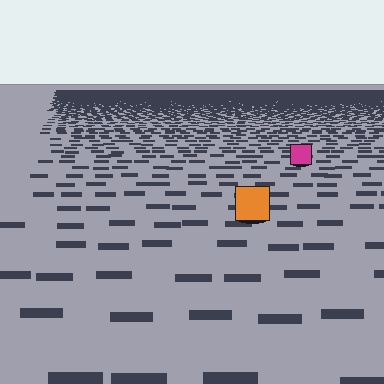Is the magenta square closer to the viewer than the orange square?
No. The orange square is closer — you can tell from the texture gradient: the ground texture is coarser near it.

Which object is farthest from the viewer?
The magenta square is farthest from the viewer. It appears smaller and the ground texture around it is denser.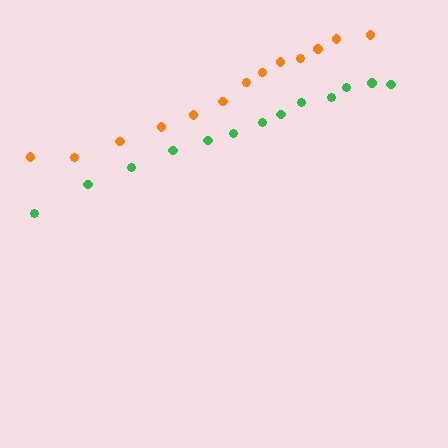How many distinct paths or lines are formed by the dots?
There are 2 distinct paths.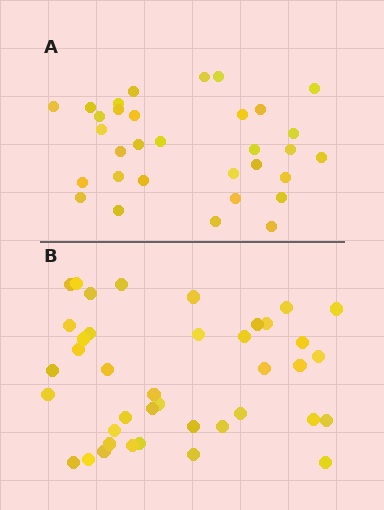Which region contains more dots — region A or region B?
Region B (the bottom region) has more dots.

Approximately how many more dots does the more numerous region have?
Region B has roughly 8 or so more dots than region A.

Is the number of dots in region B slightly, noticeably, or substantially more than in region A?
Region B has noticeably more, but not dramatically so. The ratio is roughly 1.2 to 1.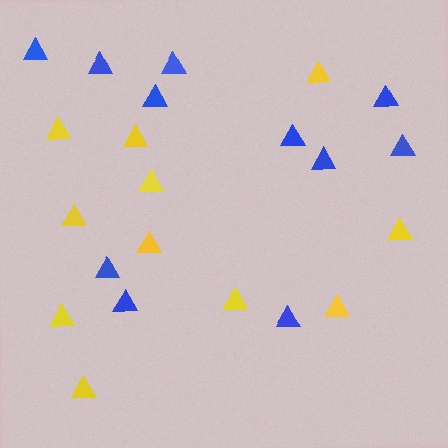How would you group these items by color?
There are 2 groups: one group of yellow triangles (11) and one group of blue triangles (11).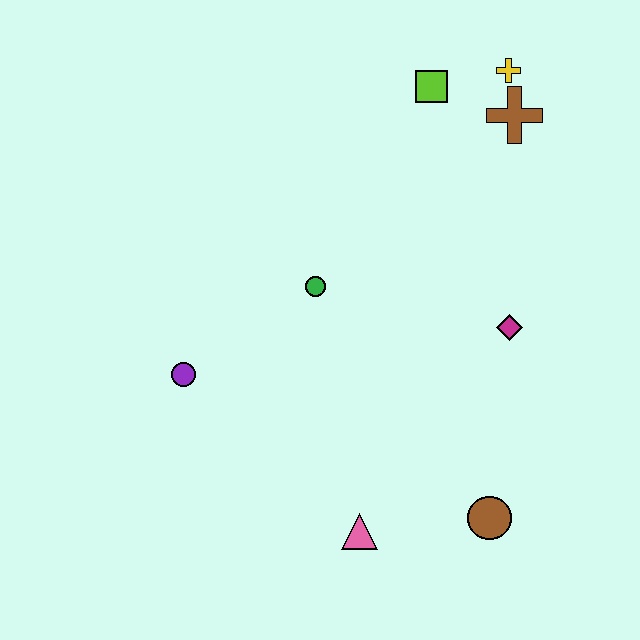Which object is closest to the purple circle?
The green circle is closest to the purple circle.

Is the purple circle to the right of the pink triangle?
No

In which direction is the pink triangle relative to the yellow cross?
The pink triangle is below the yellow cross.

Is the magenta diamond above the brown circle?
Yes